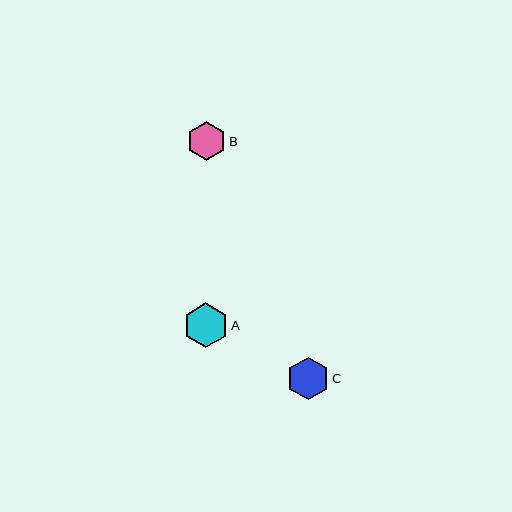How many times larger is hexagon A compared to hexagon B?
Hexagon A is approximately 1.1 times the size of hexagon B.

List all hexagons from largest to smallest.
From largest to smallest: A, C, B.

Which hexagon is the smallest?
Hexagon B is the smallest with a size of approximately 39 pixels.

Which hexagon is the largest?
Hexagon A is the largest with a size of approximately 45 pixels.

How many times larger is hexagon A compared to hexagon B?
Hexagon A is approximately 1.1 times the size of hexagon B.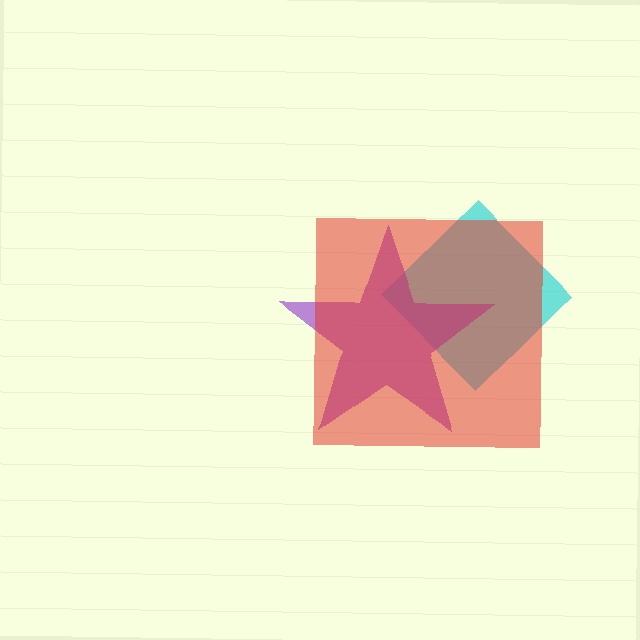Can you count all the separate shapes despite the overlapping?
Yes, there are 3 separate shapes.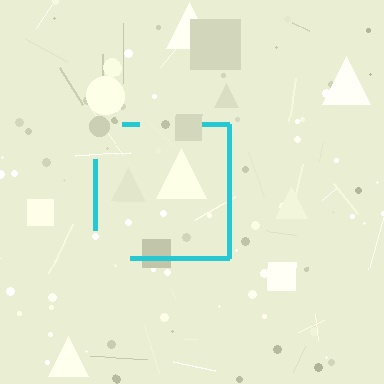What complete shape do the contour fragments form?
The contour fragments form a square.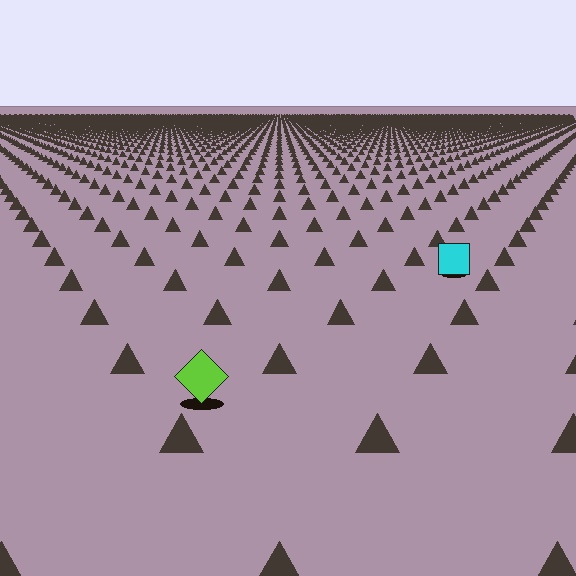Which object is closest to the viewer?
The lime diamond is closest. The texture marks near it are larger and more spread out.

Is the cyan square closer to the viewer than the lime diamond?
No. The lime diamond is closer — you can tell from the texture gradient: the ground texture is coarser near it.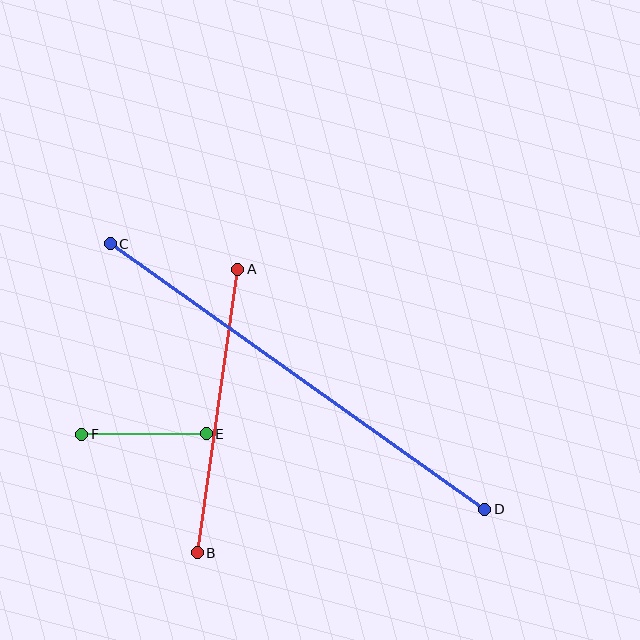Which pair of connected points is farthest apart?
Points C and D are farthest apart.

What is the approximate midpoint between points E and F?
The midpoint is at approximately (144, 434) pixels.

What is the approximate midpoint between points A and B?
The midpoint is at approximately (217, 411) pixels.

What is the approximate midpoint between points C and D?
The midpoint is at approximately (297, 377) pixels.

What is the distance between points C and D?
The distance is approximately 459 pixels.